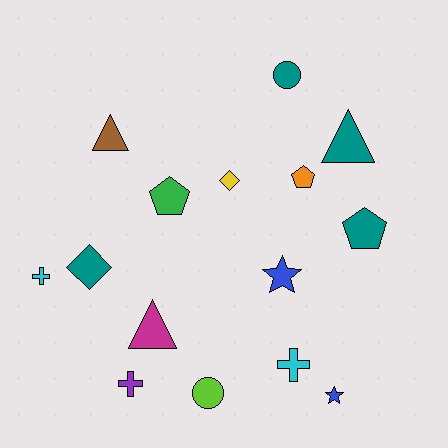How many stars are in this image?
There are 2 stars.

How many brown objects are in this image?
There is 1 brown object.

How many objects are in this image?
There are 15 objects.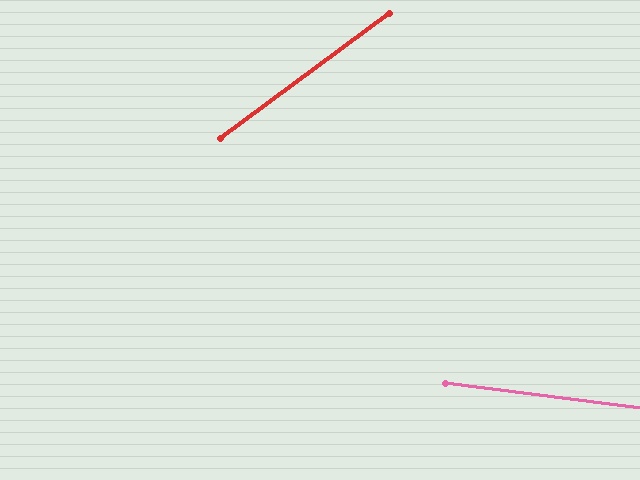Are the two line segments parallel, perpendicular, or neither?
Neither parallel nor perpendicular — they differ by about 44°.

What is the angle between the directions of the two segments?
Approximately 44 degrees.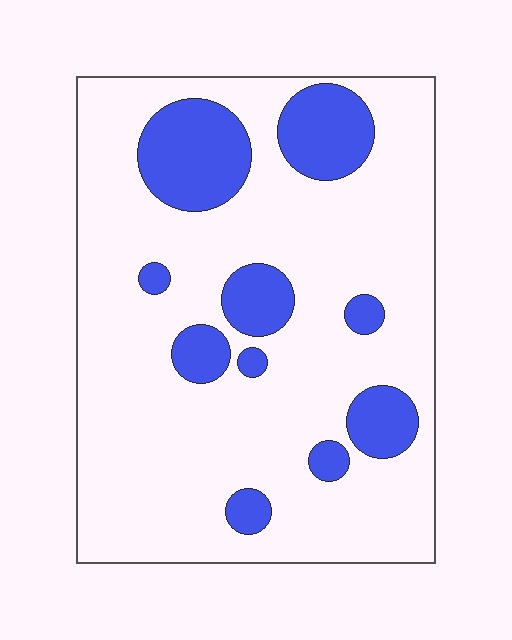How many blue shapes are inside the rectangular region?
10.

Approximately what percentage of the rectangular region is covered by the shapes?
Approximately 20%.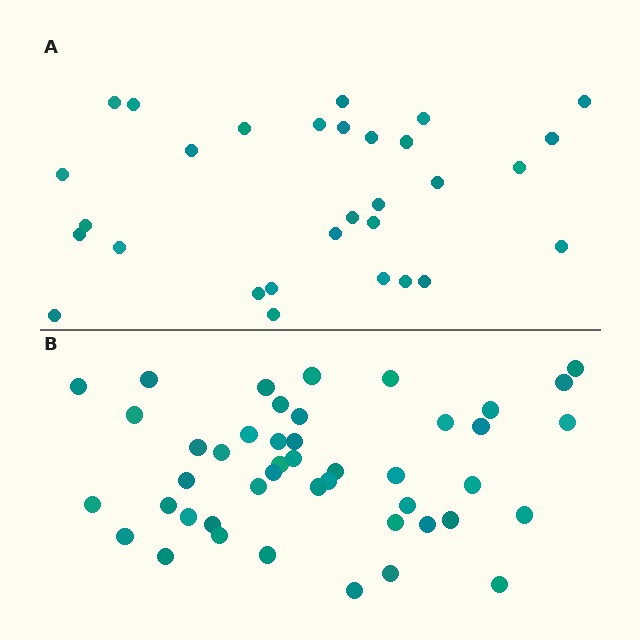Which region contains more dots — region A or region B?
Region B (the bottom region) has more dots.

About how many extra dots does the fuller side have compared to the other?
Region B has approximately 15 more dots than region A.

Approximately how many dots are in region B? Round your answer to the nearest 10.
About 40 dots. (The exact count is 45, which rounds to 40.)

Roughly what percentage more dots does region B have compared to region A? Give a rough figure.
About 50% more.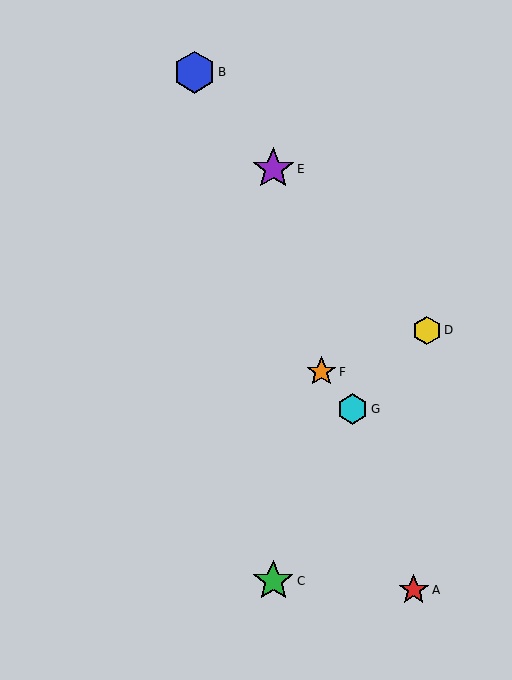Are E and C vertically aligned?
Yes, both are at x≈273.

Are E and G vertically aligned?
No, E is at x≈273 and G is at x≈353.